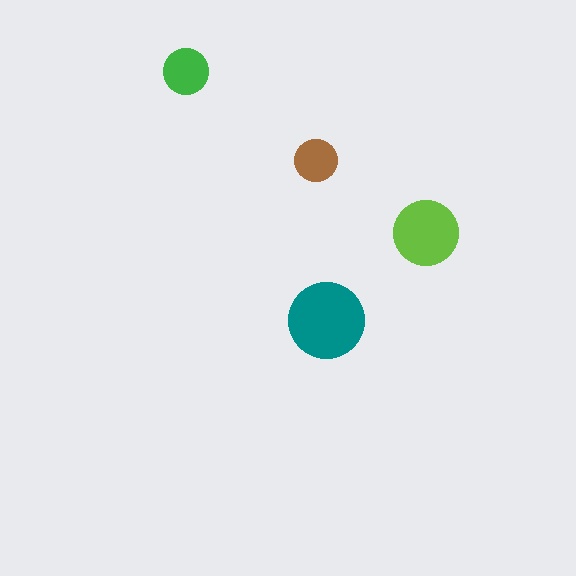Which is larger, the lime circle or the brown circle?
The lime one.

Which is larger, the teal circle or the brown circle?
The teal one.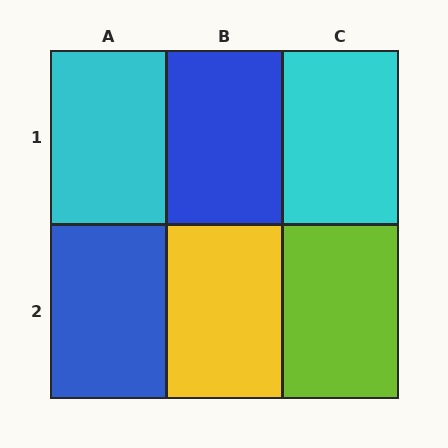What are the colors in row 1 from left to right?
Cyan, blue, cyan.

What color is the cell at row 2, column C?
Lime.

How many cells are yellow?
1 cell is yellow.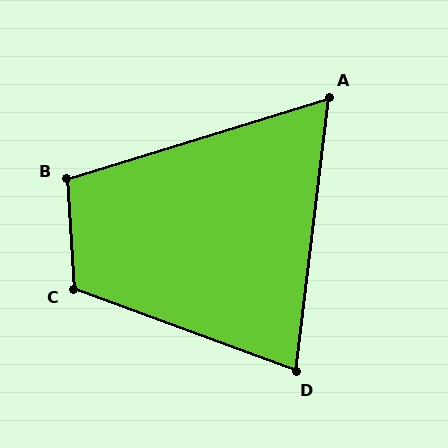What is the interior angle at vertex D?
Approximately 77 degrees (acute).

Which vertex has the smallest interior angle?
A, at approximately 66 degrees.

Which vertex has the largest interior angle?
C, at approximately 114 degrees.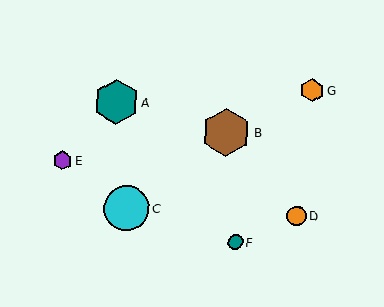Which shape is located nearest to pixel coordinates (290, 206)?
The orange circle (labeled D) at (297, 216) is nearest to that location.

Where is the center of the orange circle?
The center of the orange circle is at (297, 216).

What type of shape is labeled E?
Shape E is a purple hexagon.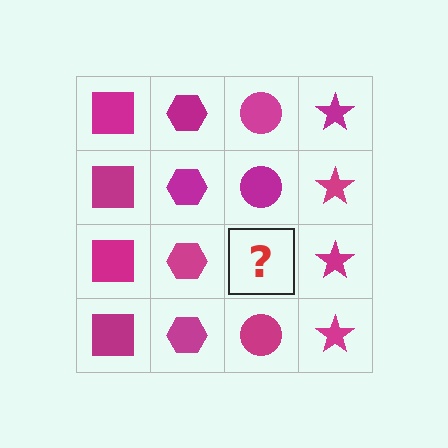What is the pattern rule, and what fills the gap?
The rule is that each column has a consistent shape. The gap should be filled with a magenta circle.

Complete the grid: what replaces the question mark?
The question mark should be replaced with a magenta circle.